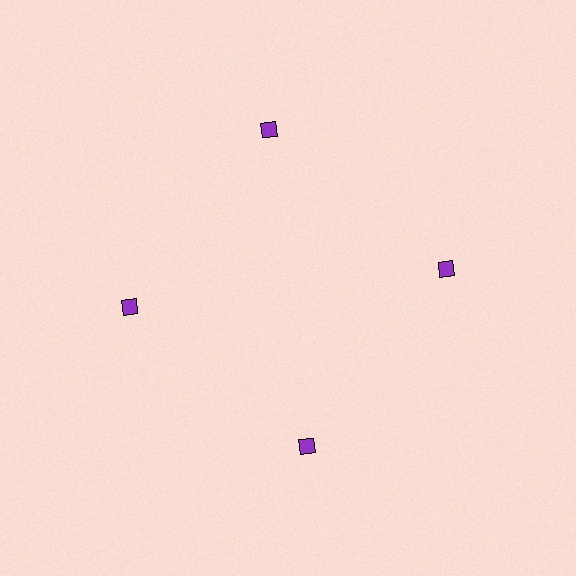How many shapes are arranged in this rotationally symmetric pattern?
There are 4 shapes, arranged in 4 groups of 1.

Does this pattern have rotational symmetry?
Yes, this pattern has 4-fold rotational symmetry. It looks the same after rotating 90 degrees around the center.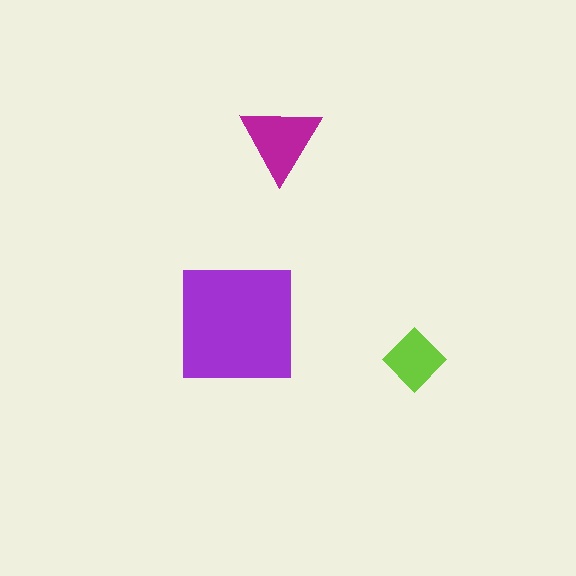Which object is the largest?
The purple square.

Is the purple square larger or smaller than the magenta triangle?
Larger.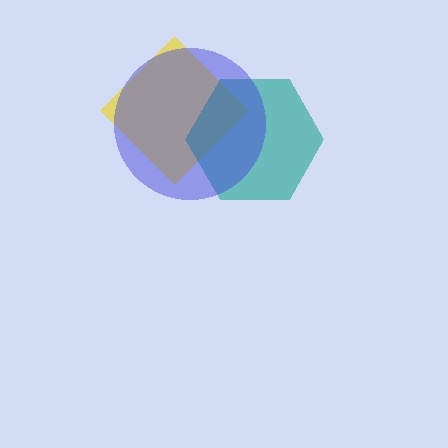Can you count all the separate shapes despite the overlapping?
Yes, there are 3 separate shapes.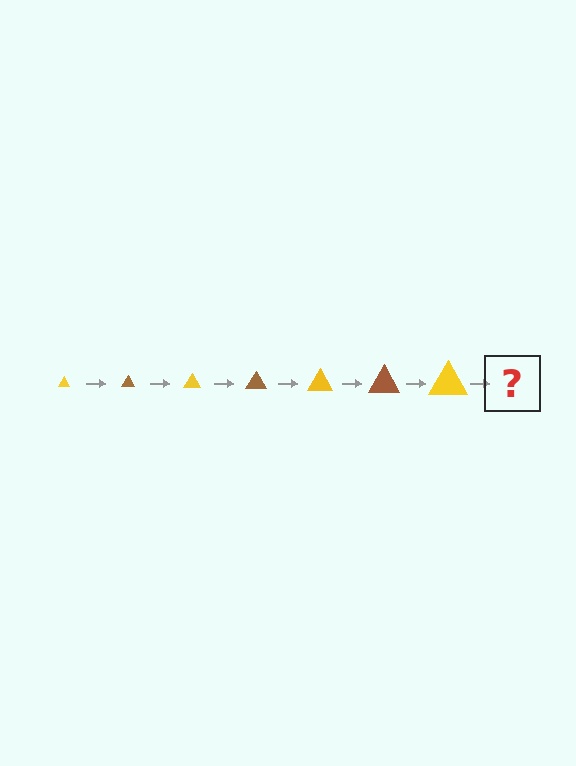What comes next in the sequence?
The next element should be a brown triangle, larger than the previous one.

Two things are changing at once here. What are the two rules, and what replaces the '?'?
The two rules are that the triangle grows larger each step and the color cycles through yellow and brown. The '?' should be a brown triangle, larger than the previous one.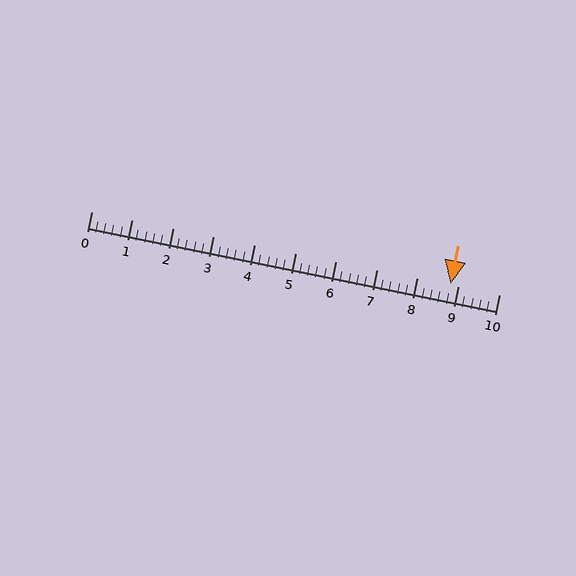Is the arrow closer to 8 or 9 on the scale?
The arrow is closer to 9.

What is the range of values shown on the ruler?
The ruler shows values from 0 to 10.